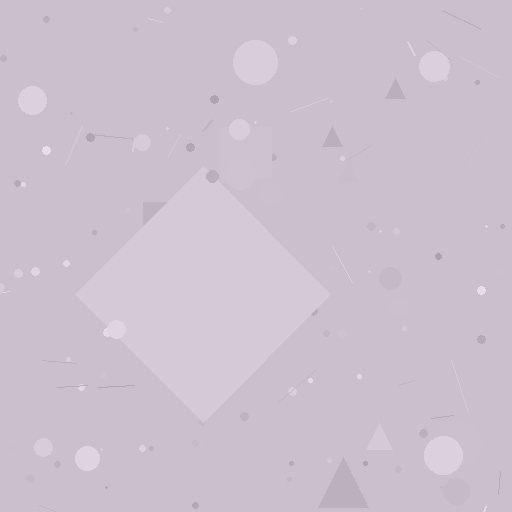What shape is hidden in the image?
A diamond is hidden in the image.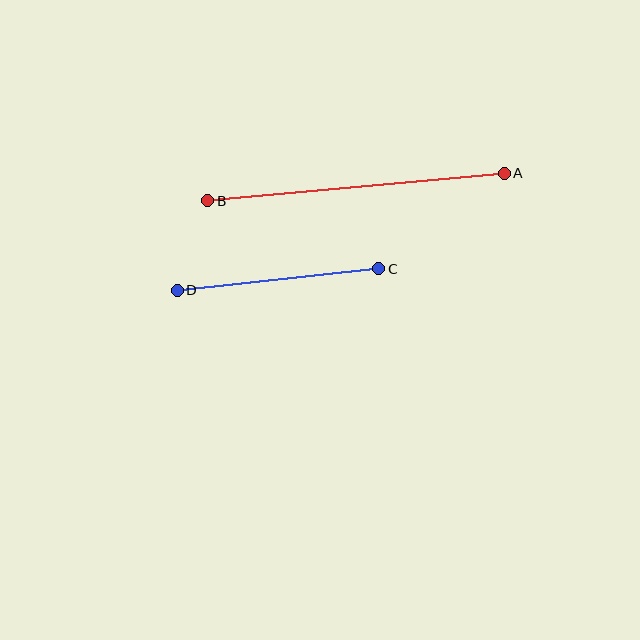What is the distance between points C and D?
The distance is approximately 203 pixels.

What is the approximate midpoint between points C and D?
The midpoint is at approximately (278, 279) pixels.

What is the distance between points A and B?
The distance is approximately 298 pixels.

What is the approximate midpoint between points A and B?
The midpoint is at approximately (356, 187) pixels.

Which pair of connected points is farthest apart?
Points A and B are farthest apart.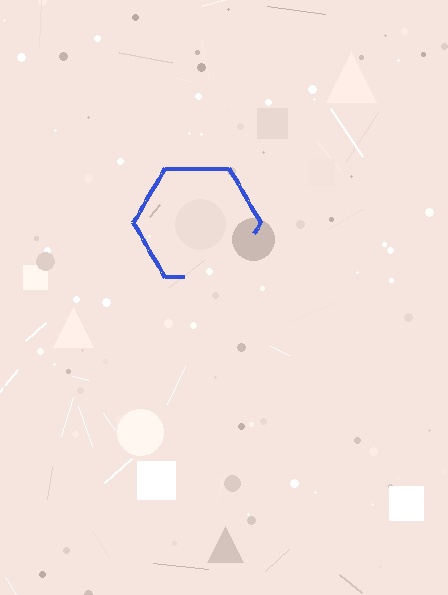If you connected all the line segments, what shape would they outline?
They would outline a hexagon.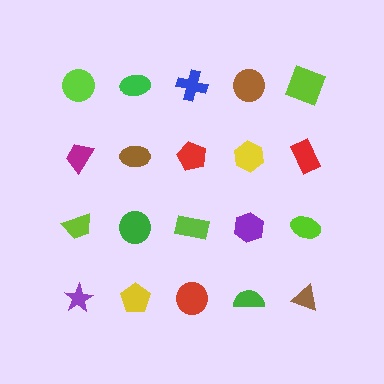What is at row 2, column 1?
A magenta trapezoid.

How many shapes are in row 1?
5 shapes.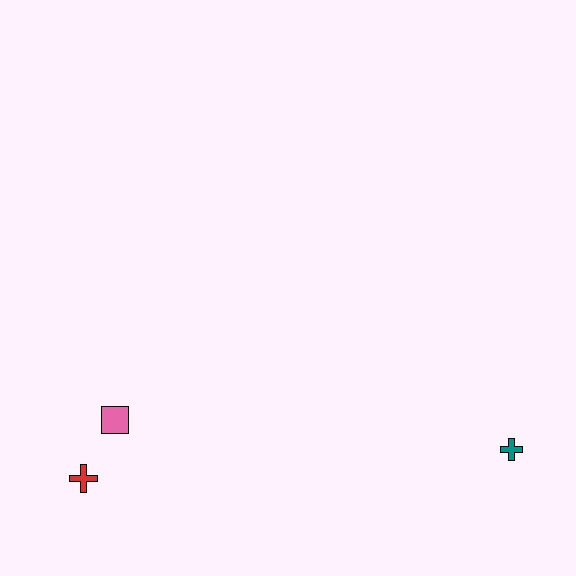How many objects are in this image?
There are 3 objects.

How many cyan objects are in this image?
There are no cyan objects.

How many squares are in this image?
There is 1 square.